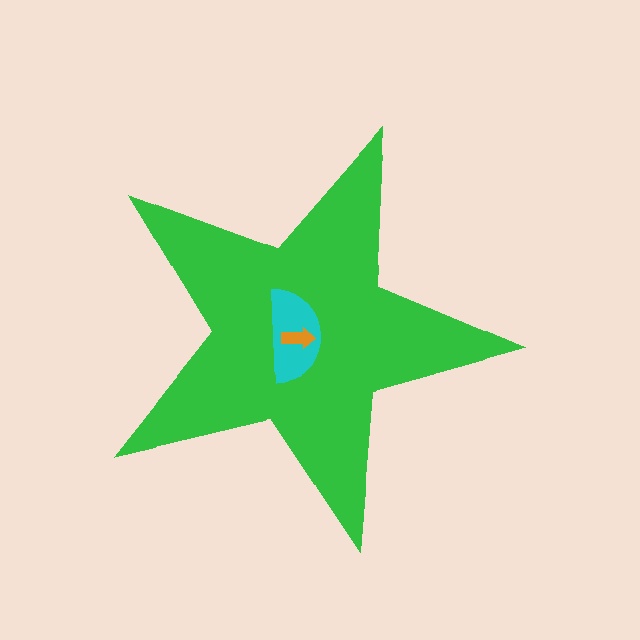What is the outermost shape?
The green star.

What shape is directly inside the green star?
The cyan semicircle.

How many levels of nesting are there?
3.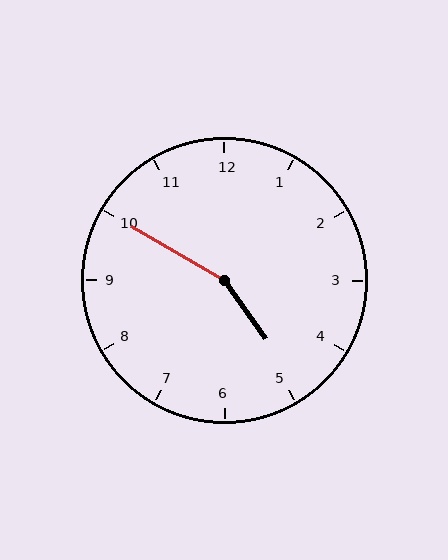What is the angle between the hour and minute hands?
Approximately 155 degrees.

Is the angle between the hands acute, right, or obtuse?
It is obtuse.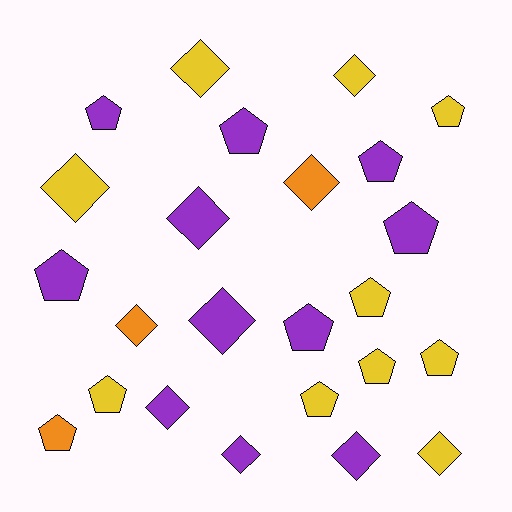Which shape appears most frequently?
Pentagon, with 13 objects.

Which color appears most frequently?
Purple, with 11 objects.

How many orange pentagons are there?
There is 1 orange pentagon.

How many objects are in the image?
There are 24 objects.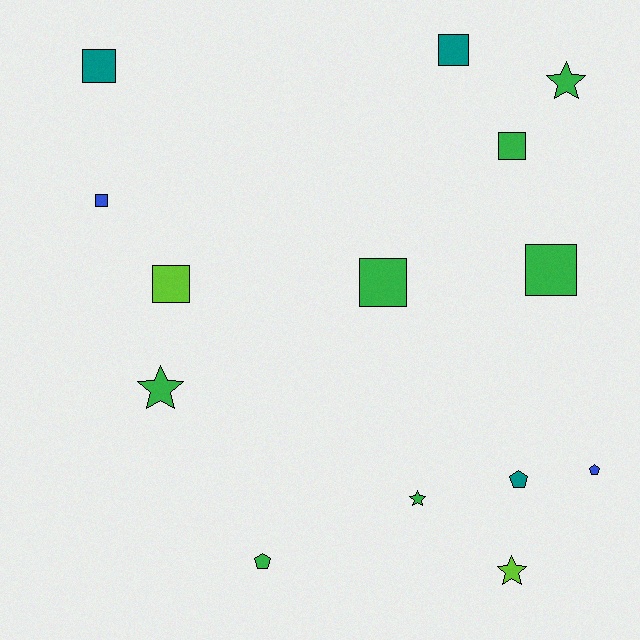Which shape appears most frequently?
Square, with 7 objects.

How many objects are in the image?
There are 14 objects.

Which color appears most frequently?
Green, with 7 objects.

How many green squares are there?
There are 3 green squares.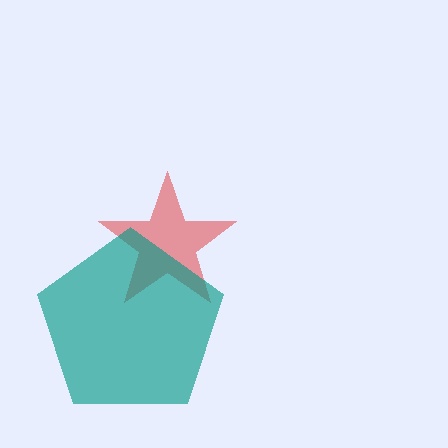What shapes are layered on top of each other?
The layered shapes are: a red star, a teal pentagon.